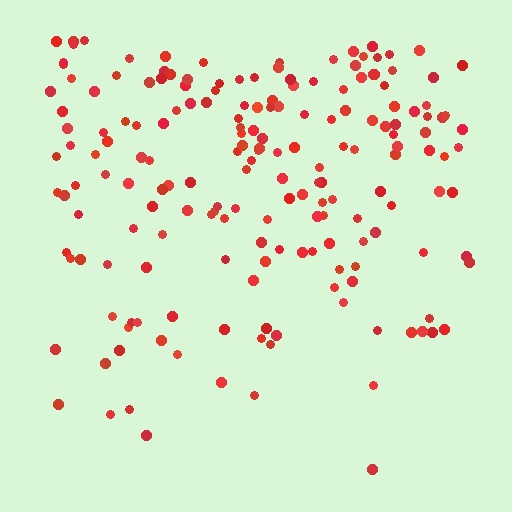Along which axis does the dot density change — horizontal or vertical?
Vertical.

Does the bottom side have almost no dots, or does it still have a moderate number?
Still a moderate number, just noticeably fewer than the top.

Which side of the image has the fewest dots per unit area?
The bottom.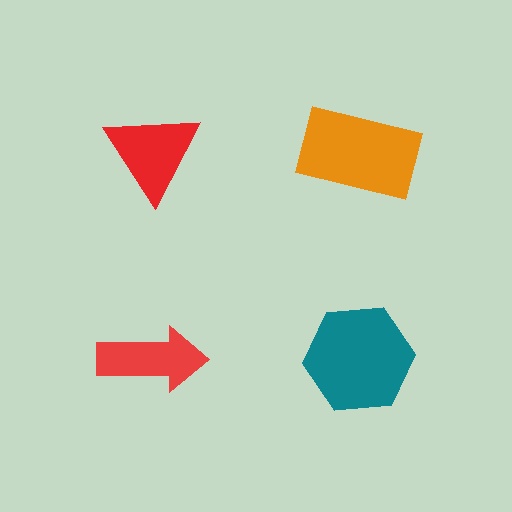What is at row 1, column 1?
A red triangle.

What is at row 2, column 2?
A teal hexagon.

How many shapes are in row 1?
2 shapes.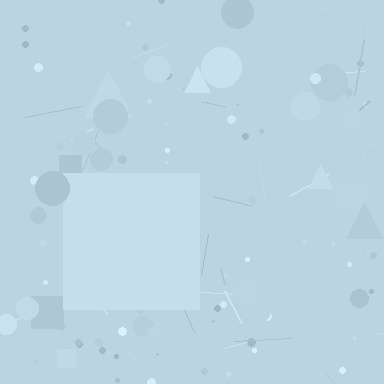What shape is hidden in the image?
A square is hidden in the image.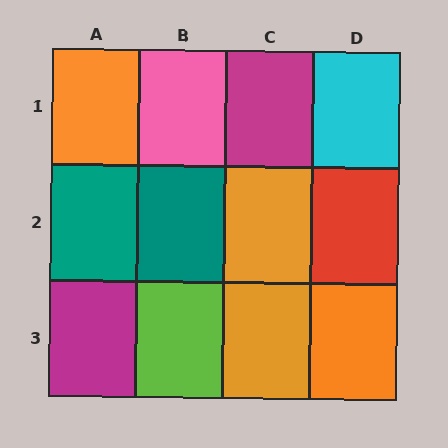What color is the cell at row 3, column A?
Magenta.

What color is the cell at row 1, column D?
Cyan.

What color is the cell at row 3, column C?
Orange.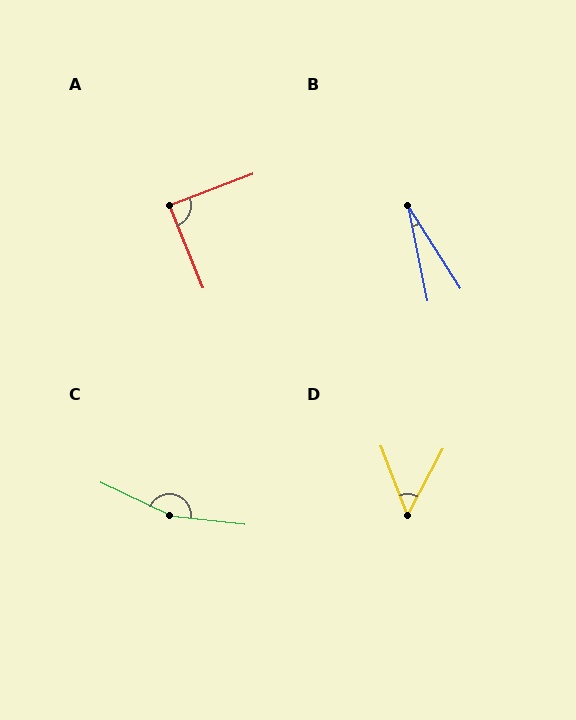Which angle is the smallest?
B, at approximately 21 degrees.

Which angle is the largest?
C, at approximately 161 degrees.